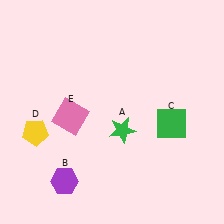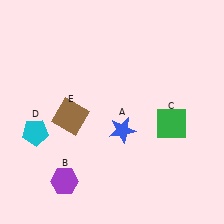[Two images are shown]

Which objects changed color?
A changed from green to blue. D changed from yellow to cyan. E changed from pink to brown.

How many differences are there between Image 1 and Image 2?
There are 3 differences between the two images.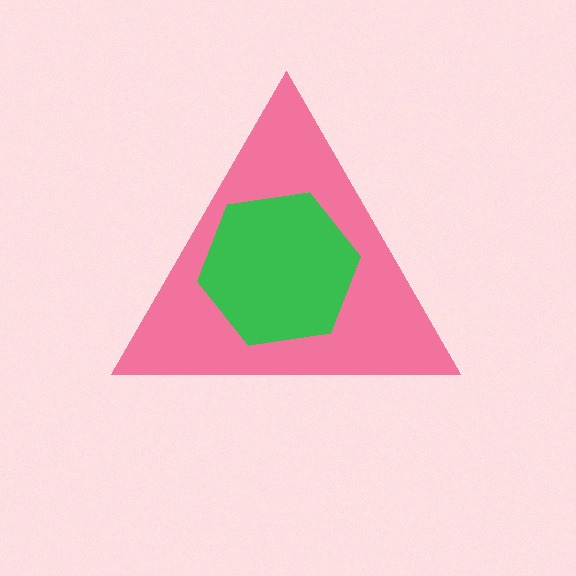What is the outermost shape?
The pink triangle.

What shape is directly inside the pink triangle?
The green hexagon.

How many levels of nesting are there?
2.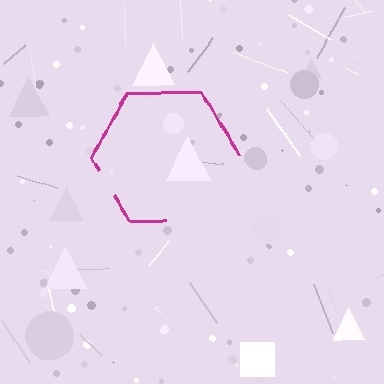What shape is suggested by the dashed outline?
The dashed outline suggests a hexagon.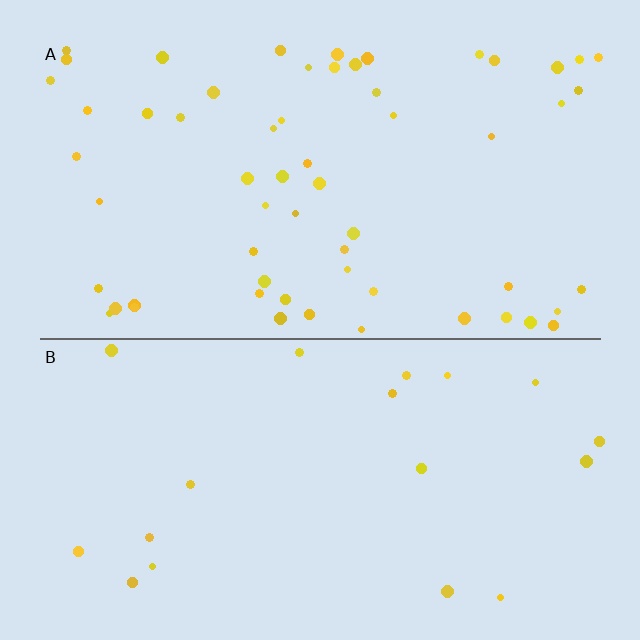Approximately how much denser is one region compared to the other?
Approximately 3.1× — region A over region B.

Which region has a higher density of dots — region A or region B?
A (the top).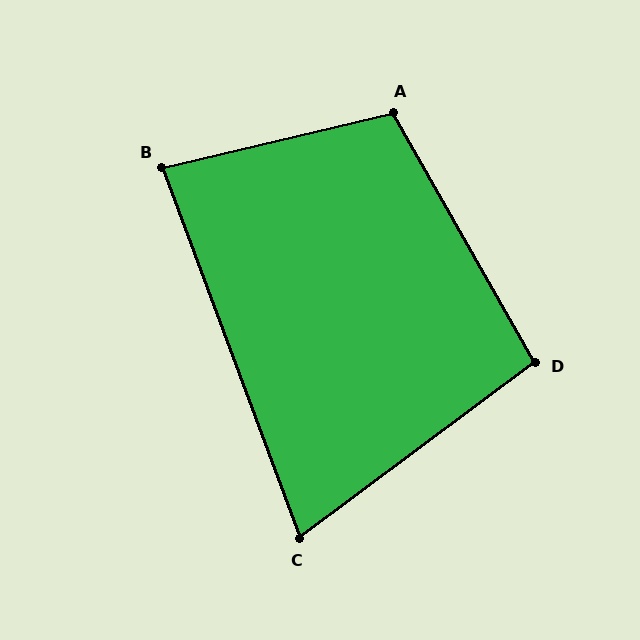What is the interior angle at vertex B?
Approximately 83 degrees (acute).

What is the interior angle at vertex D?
Approximately 97 degrees (obtuse).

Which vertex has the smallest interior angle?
C, at approximately 74 degrees.